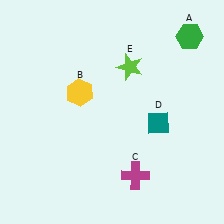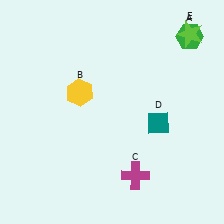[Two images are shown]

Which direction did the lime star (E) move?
The lime star (E) moved right.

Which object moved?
The lime star (E) moved right.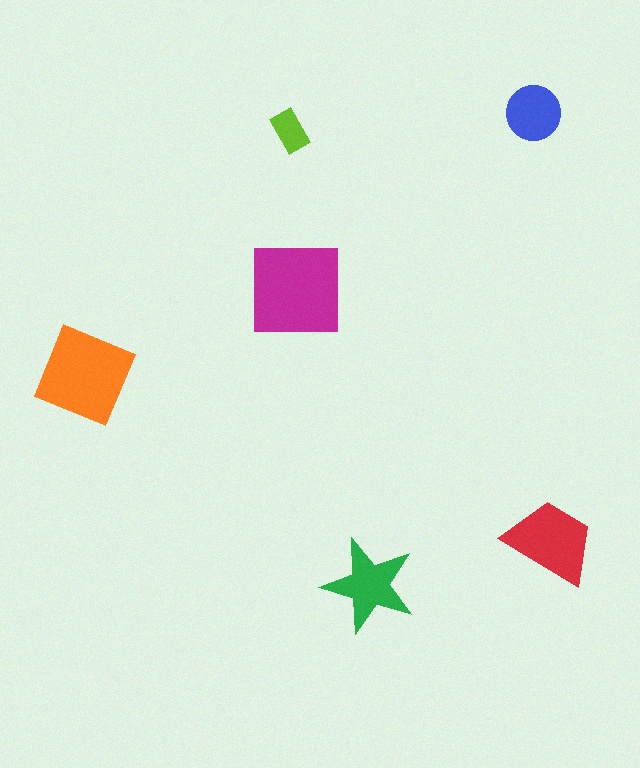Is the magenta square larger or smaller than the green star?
Larger.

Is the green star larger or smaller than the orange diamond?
Smaller.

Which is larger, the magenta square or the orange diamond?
The magenta square.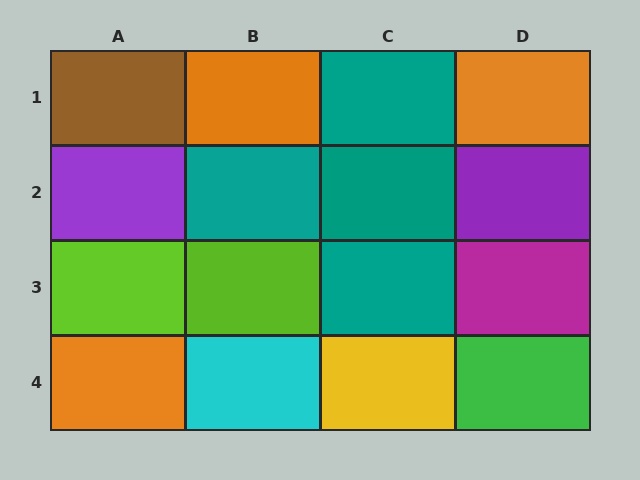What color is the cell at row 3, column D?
Magenta.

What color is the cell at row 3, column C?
Teal.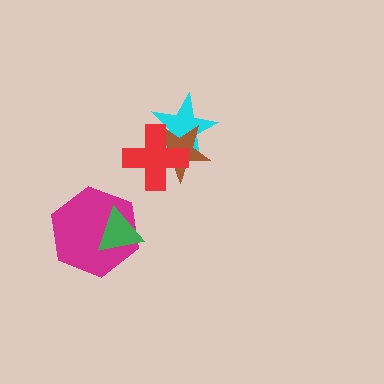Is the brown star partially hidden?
Yes, it is partially covered by another shape.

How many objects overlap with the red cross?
2 objects overlap with the red cross.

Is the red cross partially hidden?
No, no other shape covers it.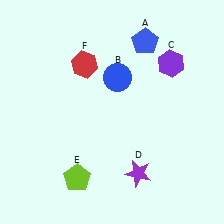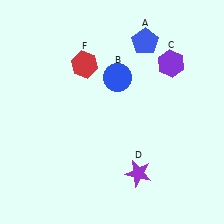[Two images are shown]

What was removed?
The lime pentagon (E) was removed in Image 2.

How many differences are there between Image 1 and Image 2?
There is 1 difference between the two images.